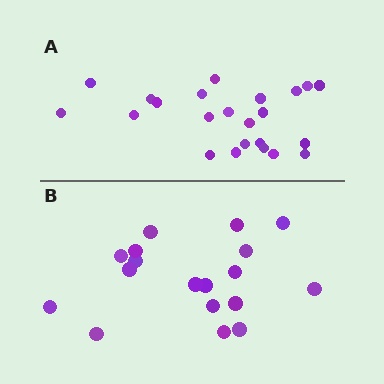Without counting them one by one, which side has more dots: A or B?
Region A (the top region) has more dots.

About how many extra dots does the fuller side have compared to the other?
Region A has about 5 more dots than region B.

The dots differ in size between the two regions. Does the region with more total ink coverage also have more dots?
No. Region B has more total ink coverage because its dots are larger, but region A actually contains more individual dots. Total area can be misleading — the number of items is what matters here.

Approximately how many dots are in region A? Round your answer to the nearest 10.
About 20 dots. (The exact count is 23, which rounds to 20.)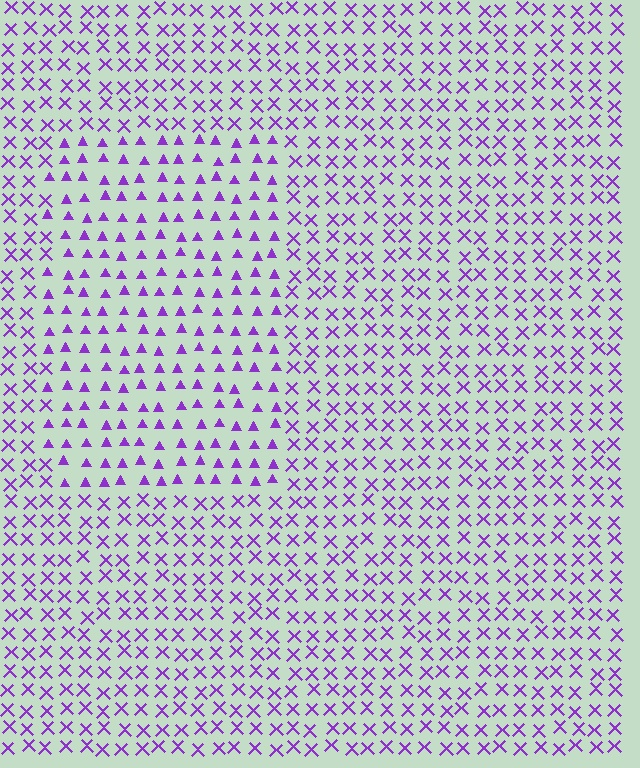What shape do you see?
I see a rectangle.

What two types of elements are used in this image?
The image uses triangles inside the rectangle region and X marks outside it.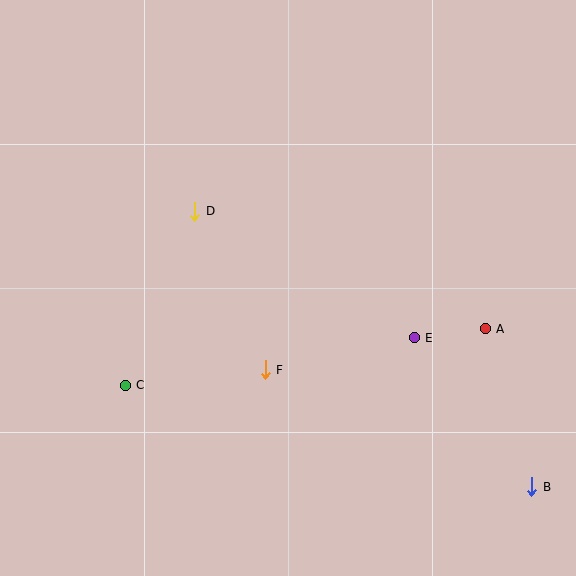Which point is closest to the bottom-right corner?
Point B is closest to the bottom-right corner.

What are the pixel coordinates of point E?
Point E is at (414, 338).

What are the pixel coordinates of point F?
Point F is at (265, 370).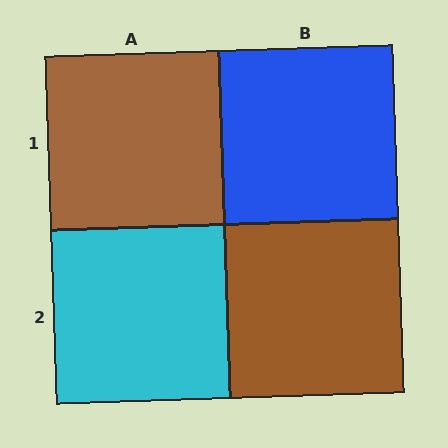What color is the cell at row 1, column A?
Brown.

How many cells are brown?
2 cells are brown.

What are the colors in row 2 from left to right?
Cyan, brown.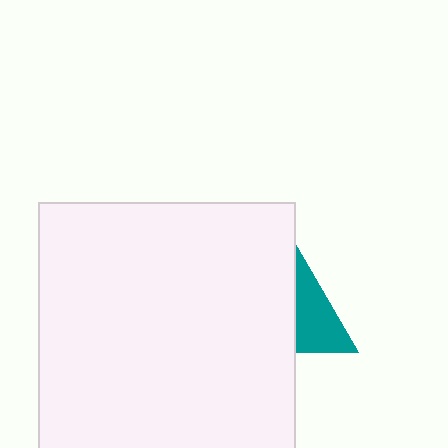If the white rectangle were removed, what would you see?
You would see the complete teal triangle.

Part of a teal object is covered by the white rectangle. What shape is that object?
It is a triangle.